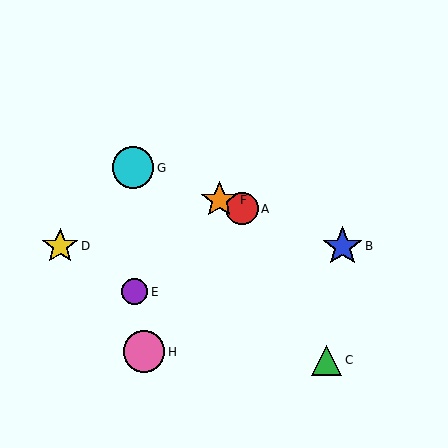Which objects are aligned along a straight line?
Objects A, B, F, G are aligned along a straight line.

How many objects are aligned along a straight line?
4 objects (A, B, F, G) are aligned along a straight line.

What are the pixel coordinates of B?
Object B is at (342, 246).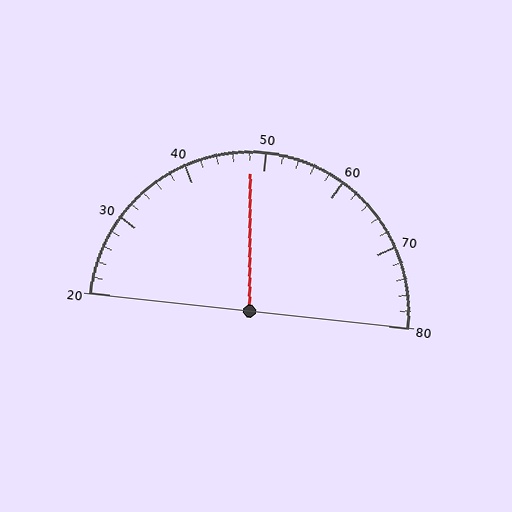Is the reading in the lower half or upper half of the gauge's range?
The reading is in the lower half of the range (20 to 80).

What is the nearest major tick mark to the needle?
The nearest major tick mark is 50.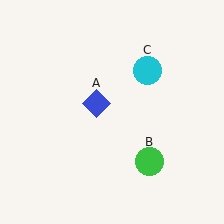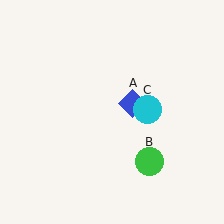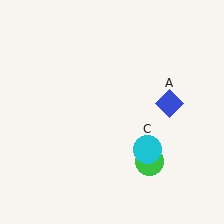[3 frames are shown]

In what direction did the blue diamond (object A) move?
The blue diamond (object A) moved right.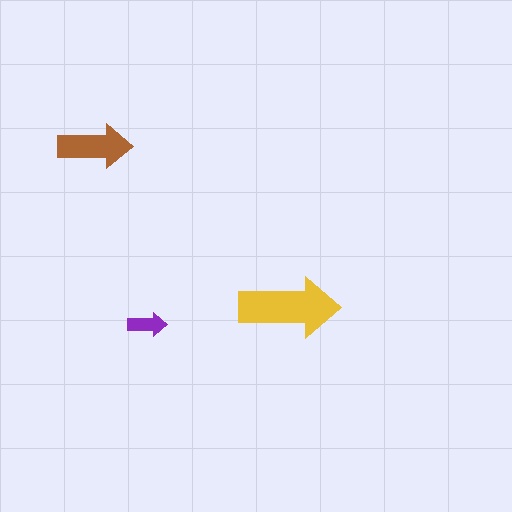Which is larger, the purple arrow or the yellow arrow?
The yellow one.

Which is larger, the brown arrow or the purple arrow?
The brown one.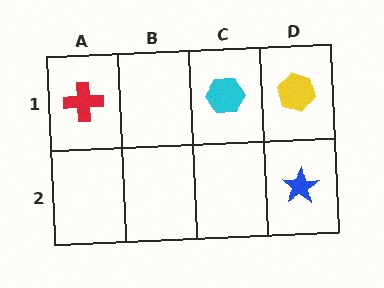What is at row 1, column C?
A cyan hexagon.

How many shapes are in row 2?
1 shape.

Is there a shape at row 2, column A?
No, that cell is empty.